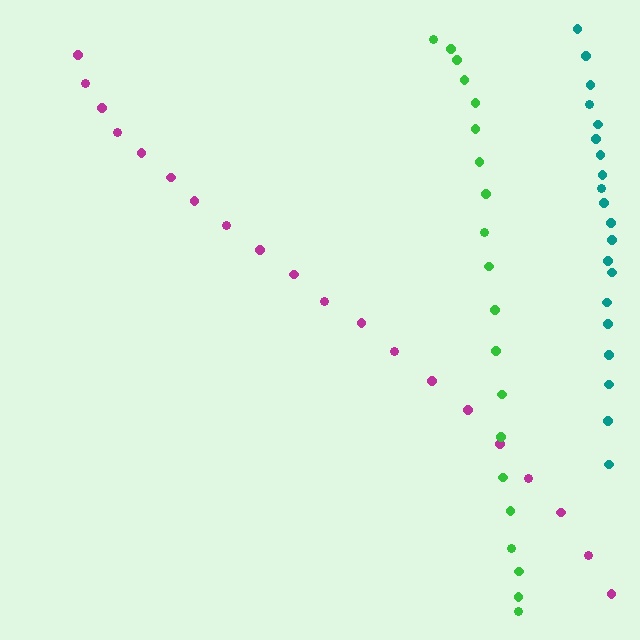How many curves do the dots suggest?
There are 3 distinct paths.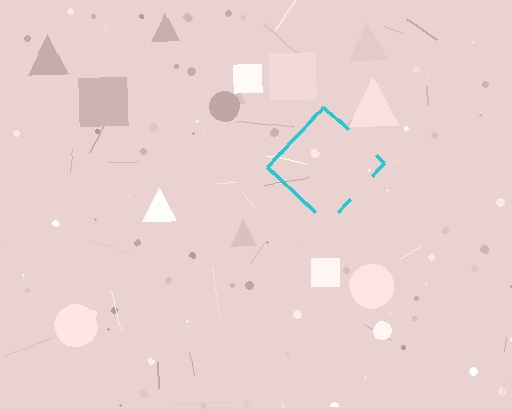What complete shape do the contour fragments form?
The contour fragments form a diamond.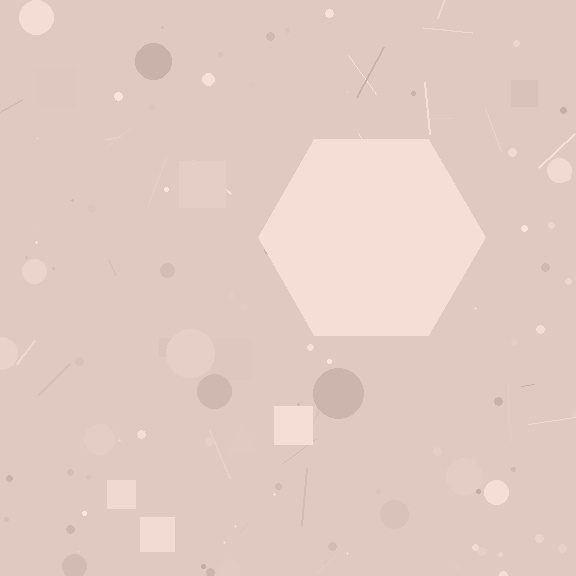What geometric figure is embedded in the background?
A hexagon is embedded in the background.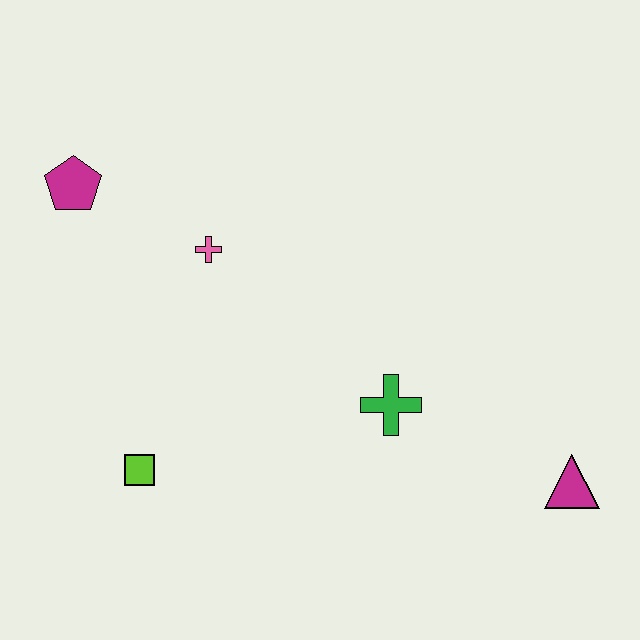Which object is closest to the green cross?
The magenta triangle is closest to the green cross.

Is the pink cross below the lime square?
No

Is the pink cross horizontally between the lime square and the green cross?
Yes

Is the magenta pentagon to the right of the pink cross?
No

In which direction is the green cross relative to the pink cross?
The green cross is to the right of the pink cross.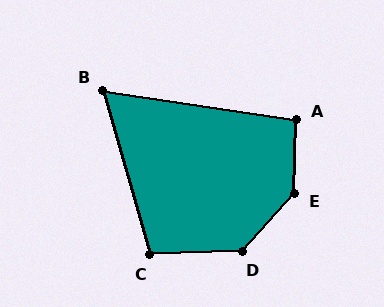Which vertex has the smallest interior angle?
B, at approximately 66 degrees.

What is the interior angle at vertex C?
Approximately 104 degrees (obtuse).